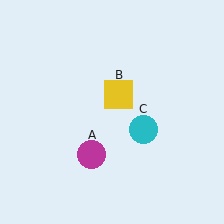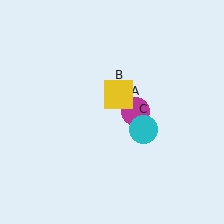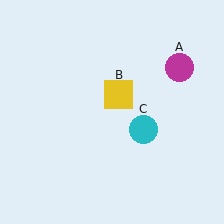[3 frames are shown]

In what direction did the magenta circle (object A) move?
The magenta circle (object A) moved up and to the right.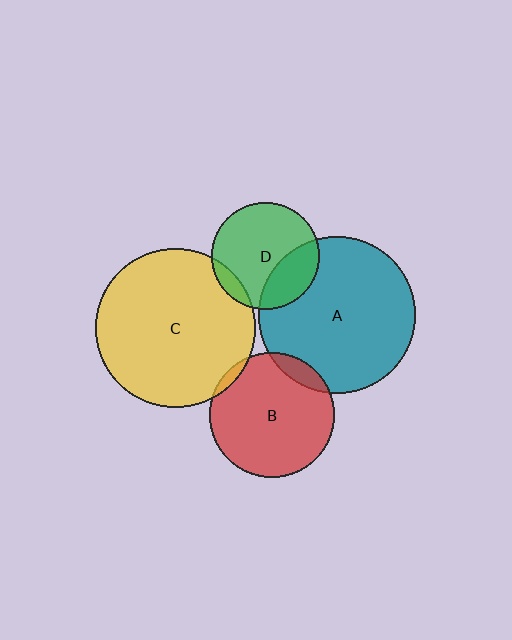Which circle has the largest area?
Circle C (yellow).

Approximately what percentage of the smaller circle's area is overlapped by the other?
Approximately 25%.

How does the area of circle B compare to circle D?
Approximately 1.3 times.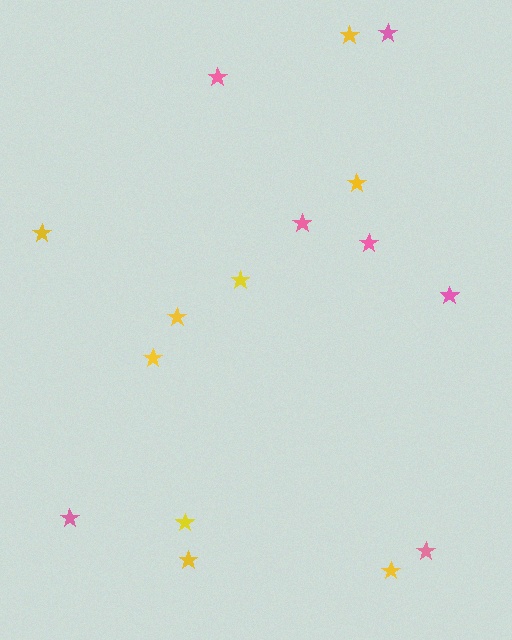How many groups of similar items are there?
There are 2 groups: one group of yellow stars (9) and one group of pink stars (7).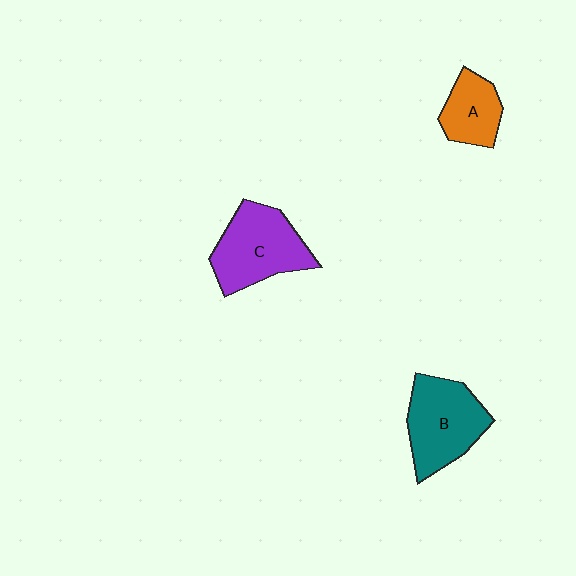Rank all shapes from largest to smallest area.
From largest to smallest: C (purple), B (teal), A (orange).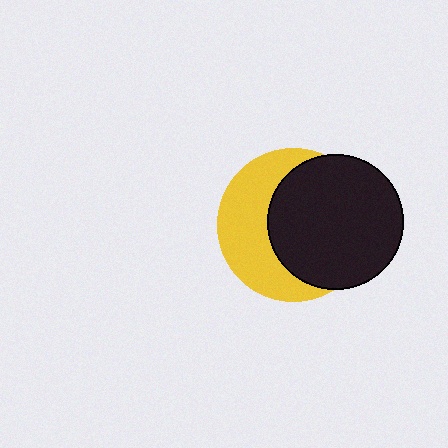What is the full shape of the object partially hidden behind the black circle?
The partially hidden object is a yellow circle.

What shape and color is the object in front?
The object in front is a black circle.